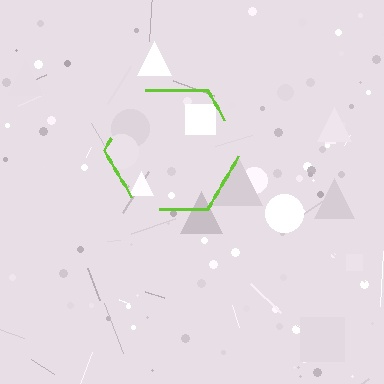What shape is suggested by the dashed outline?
The dashed outline suggests a hexagon.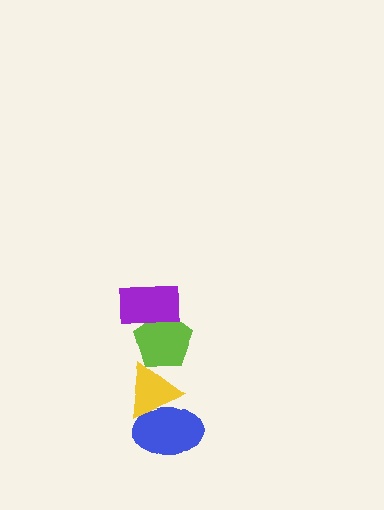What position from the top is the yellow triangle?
The yellow triangle is 3rd from the top.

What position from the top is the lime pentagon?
The lime pentagon is 2nd from the top.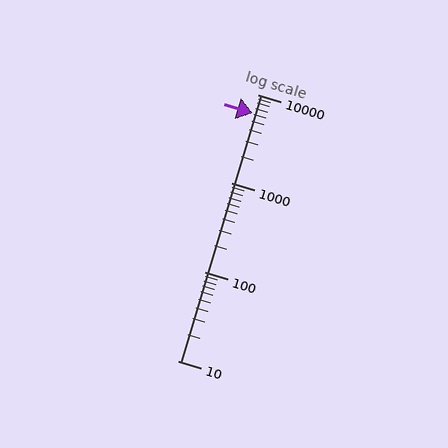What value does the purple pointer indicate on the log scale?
The pointer indicates approximately 6200.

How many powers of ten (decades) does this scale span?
The scale spans 3 decades, from 10 to 10000.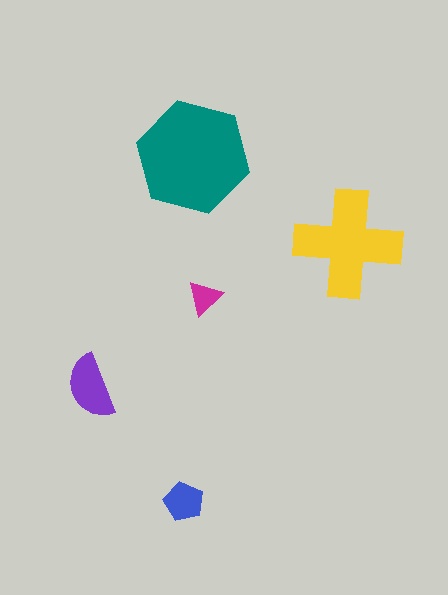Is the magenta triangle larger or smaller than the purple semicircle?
Smaller.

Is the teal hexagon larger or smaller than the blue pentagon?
Larger.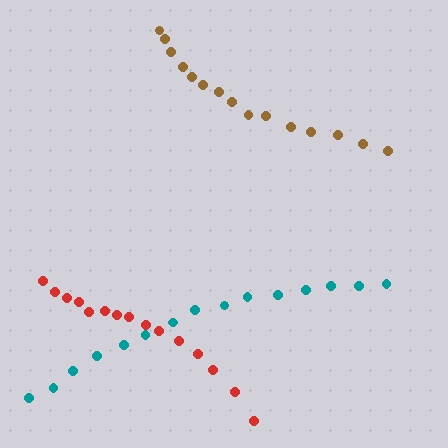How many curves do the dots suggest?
There are 3 distinct paths.